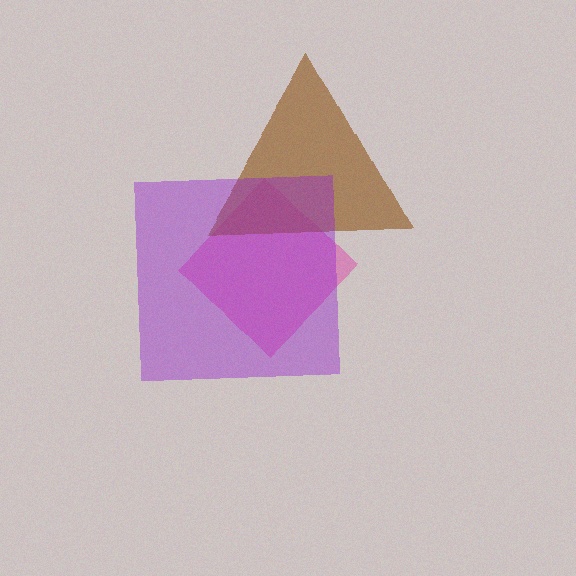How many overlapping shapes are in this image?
There are 3 overlapping shapes in the image.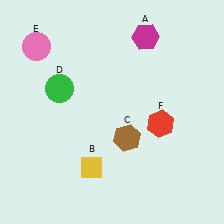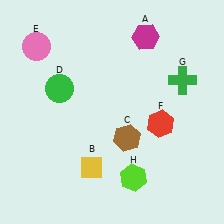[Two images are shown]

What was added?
A green cross (G), a lime hexagon (H) were added in Image 2.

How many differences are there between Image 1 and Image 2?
There are 2 differences between the two images.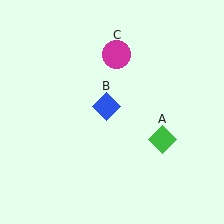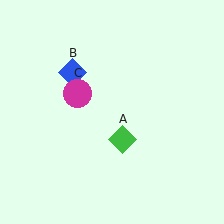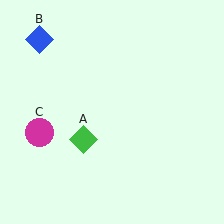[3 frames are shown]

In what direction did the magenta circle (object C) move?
The magenta circle (object C) moved down and to the left.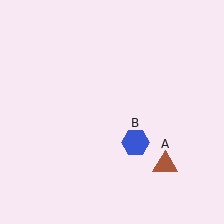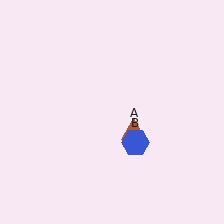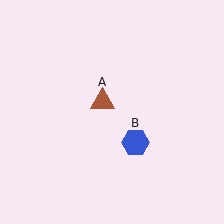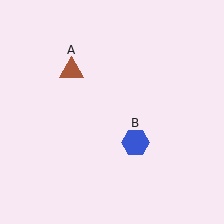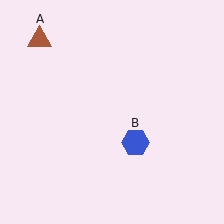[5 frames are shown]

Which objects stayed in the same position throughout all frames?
Blue hexagon (object B) remained stationary.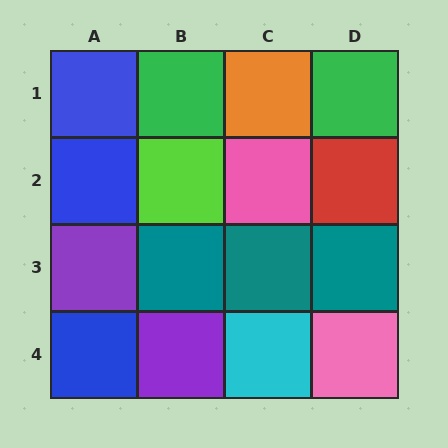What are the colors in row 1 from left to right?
Blue, green, orange, green.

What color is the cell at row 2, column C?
Pink.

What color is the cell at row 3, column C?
Teal.